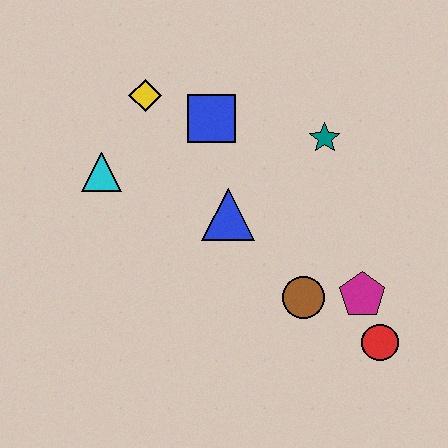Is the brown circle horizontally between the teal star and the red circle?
No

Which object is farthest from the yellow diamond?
The red circle is farthest from the yellow diamond.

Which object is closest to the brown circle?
The magenta pentagon is closest to the brown circle.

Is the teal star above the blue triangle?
Yes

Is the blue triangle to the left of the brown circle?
Yes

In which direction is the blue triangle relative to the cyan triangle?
The blue triangle is to the right of the cyan triangle.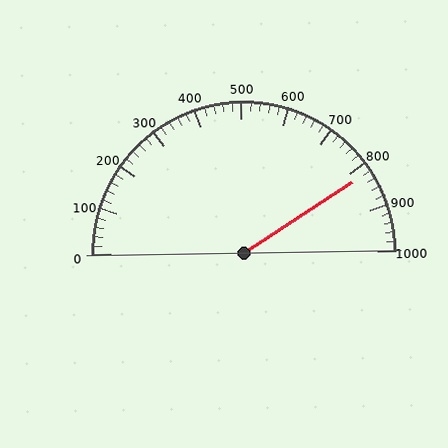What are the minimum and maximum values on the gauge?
The gauge ranges from 0 to 1000.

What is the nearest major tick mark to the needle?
The nearest major tick mark is 800.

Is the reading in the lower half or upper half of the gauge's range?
The reading is in the upper half of the range (0 to 1000).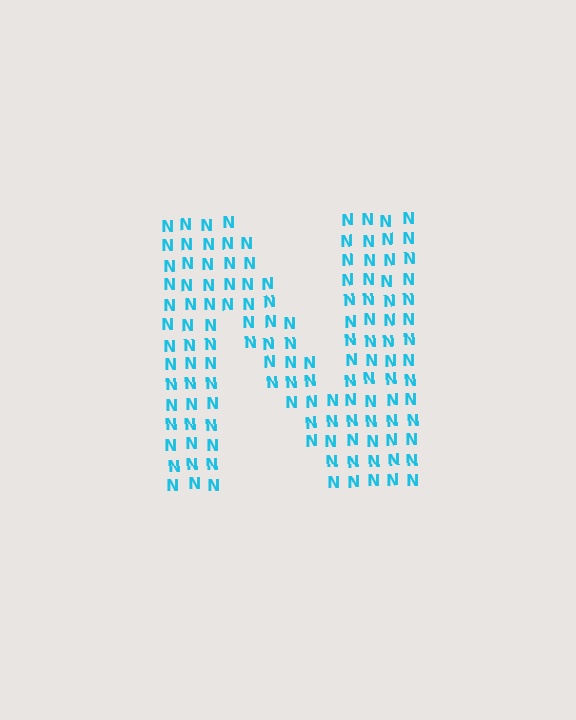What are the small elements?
The small elements are letter N's.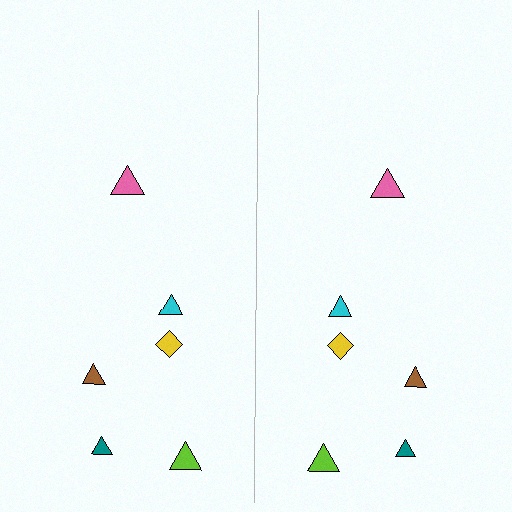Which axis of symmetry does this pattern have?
The pattern has a vertical axis of symmetry running through the center of the image.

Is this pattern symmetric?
Yes, this pattern has bilateral (reflection) symmetry.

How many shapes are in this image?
There are 12 shapes in this image.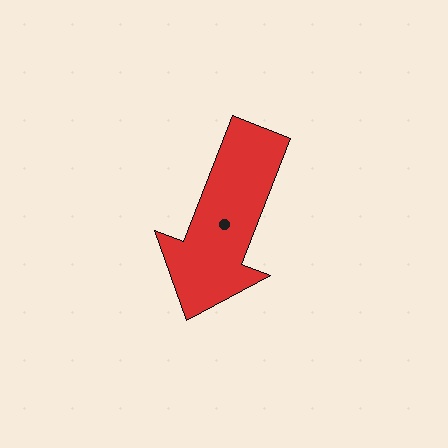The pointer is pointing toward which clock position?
Roughly 7 o'clock.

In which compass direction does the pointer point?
South.